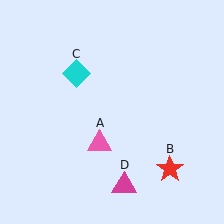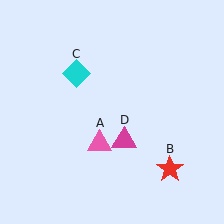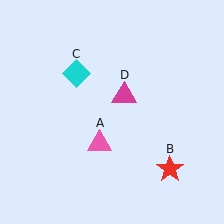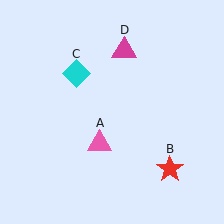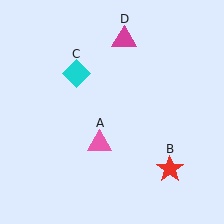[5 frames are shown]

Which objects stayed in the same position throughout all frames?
Pink triangle (object A) and red star (object B) and cyan diamond (object C) remained stationary.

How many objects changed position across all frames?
1 object changed position: magenta triangle (object D).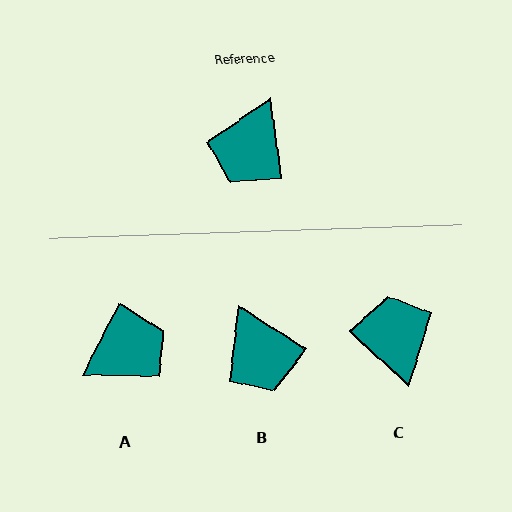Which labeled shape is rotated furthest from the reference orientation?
A, about 145 degrees away.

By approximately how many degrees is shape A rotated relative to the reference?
Approximately 145 degrees counter-clockwise.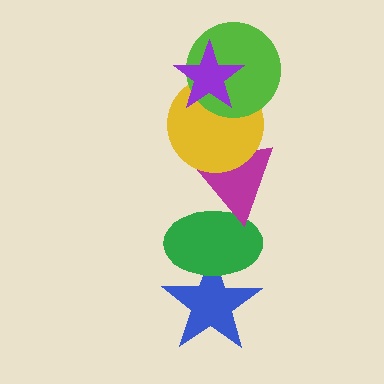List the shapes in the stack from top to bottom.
From top to bottom: the purple star, the lime circle, the yellow circle, the magenta triangle, the green ellipse, the blue star.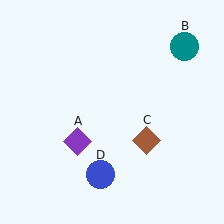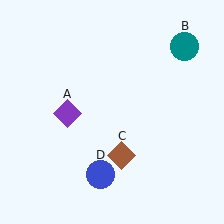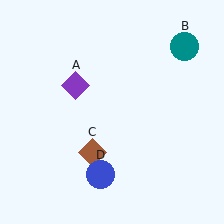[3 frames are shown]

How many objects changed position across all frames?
2 objects changed position: purple diamond (object A), brown diamond (object C).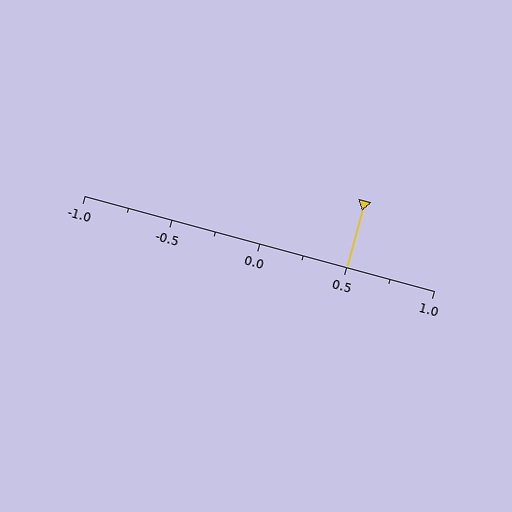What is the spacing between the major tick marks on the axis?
The major ticks are spaced 0.5 apart.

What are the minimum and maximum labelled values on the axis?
The axis runs from -1.0 to 1.0.